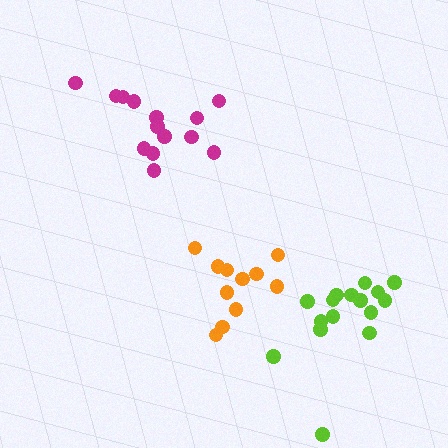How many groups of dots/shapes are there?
There are 3 groups.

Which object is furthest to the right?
The lime cluster is rightmost.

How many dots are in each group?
Group 1: 11 dots, Group 2: 16 dots, Group 3: 14 dots (41 total).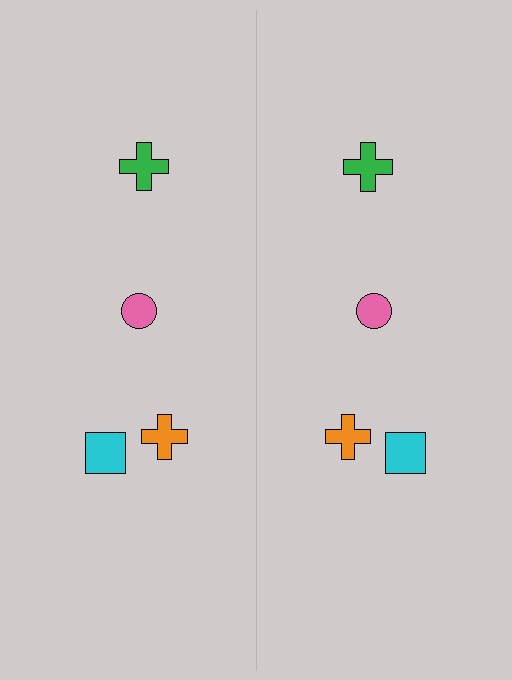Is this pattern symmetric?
Yes, this pattern has bilateral (reflection) symmetry.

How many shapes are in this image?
There are 8 shapes in this image.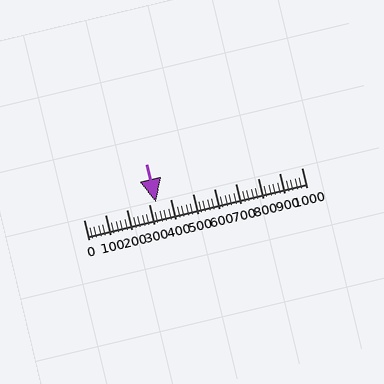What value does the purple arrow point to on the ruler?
The purple arrow points to approximately 332.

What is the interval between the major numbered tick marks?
The major tick marks are spaced 100 units apart.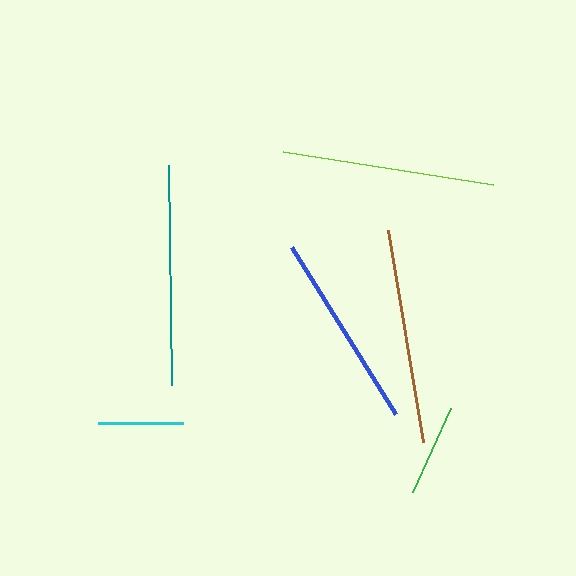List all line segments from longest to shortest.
From longest to shortest: teal, brown, lime, blue, green, cyan.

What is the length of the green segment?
The green segment is approximately 92 pixels long.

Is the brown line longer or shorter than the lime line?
The brown line is longer than the lime line.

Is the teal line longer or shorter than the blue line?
The teal line is longer than the blue line.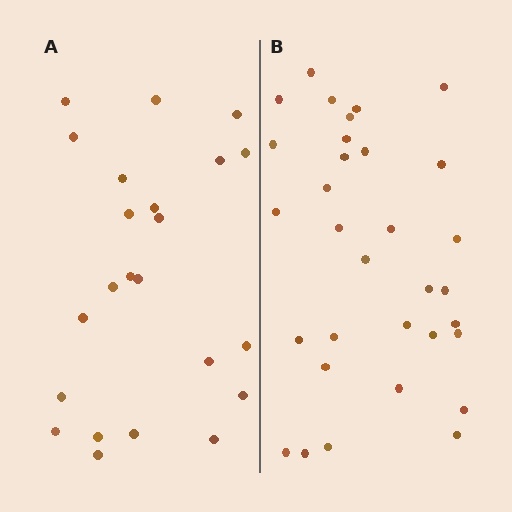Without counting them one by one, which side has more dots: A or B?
Region B (the right region) has more dots.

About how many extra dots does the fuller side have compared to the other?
Region B has roughly 8 or so more dots than region A.